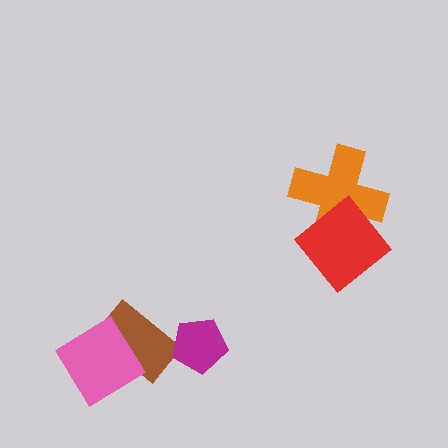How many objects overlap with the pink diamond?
1 object overlaps with the pink diamond.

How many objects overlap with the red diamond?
1 object overlaps with the red diamond.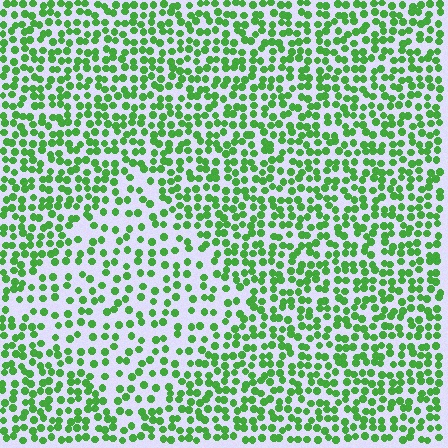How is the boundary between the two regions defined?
The boundary is defined by a change in element density (approximately 1.8x ratio). All elements are the same color, size, and shape.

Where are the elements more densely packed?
The elements are more densely packed outside the diamond boundary.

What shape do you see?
I see a diamond.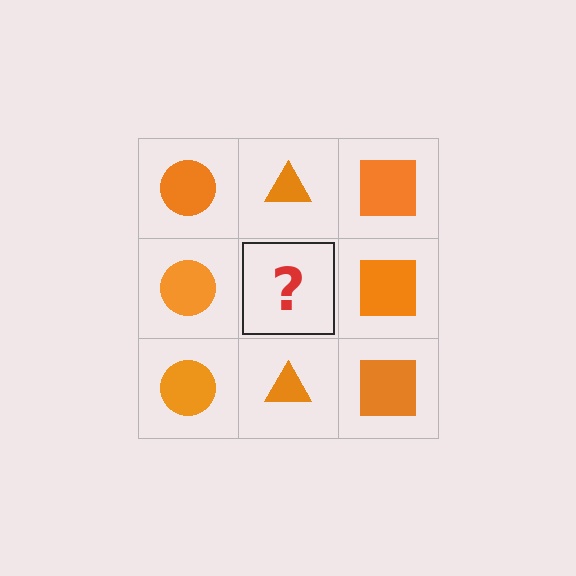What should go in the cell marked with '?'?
The missing cell should contain an orange triangle.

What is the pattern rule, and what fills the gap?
The rule is that each column has a consistent shape. The gap should be filled with an orange triangle.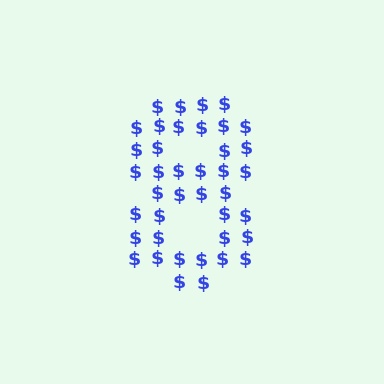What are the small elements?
The small elements are dollar signs.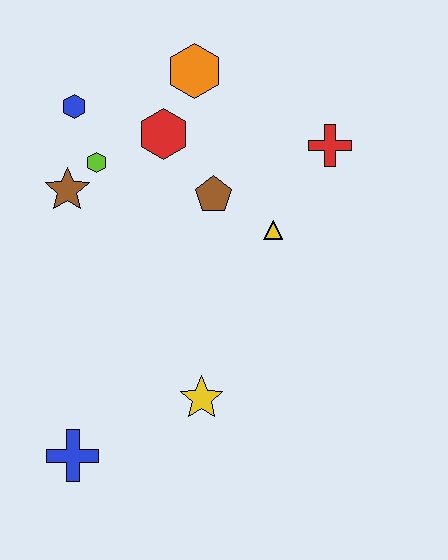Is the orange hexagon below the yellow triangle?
No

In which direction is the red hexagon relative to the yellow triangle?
The red hexagon is to the left of the yellow triangle.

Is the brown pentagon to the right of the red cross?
No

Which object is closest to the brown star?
The lime hexagon is closest to the brown star.